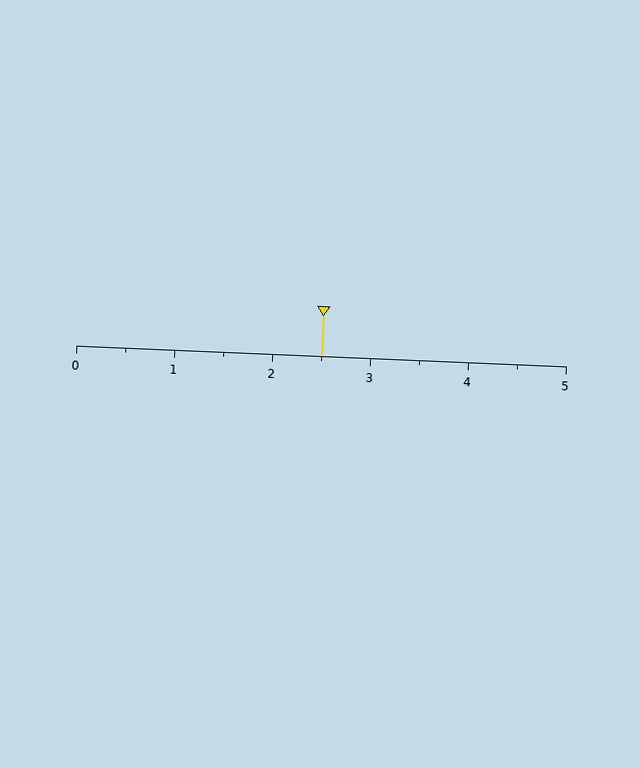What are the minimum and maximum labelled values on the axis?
The axis runs from 0 to 5.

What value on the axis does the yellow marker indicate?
The marker indicates approximately 2.5.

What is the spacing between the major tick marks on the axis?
The major ticks are spaced 1 apart.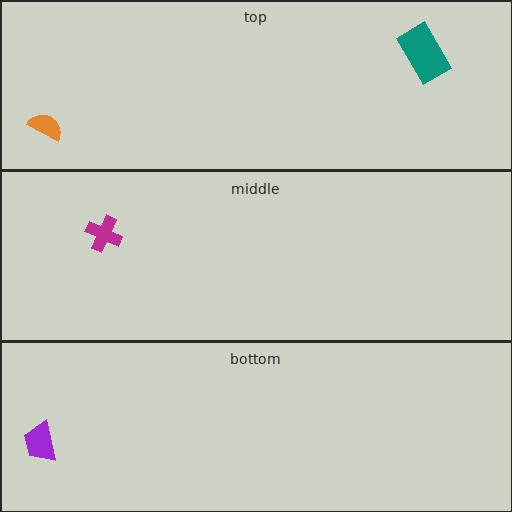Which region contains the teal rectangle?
The top region.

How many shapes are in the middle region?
1.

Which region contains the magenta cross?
The middle region.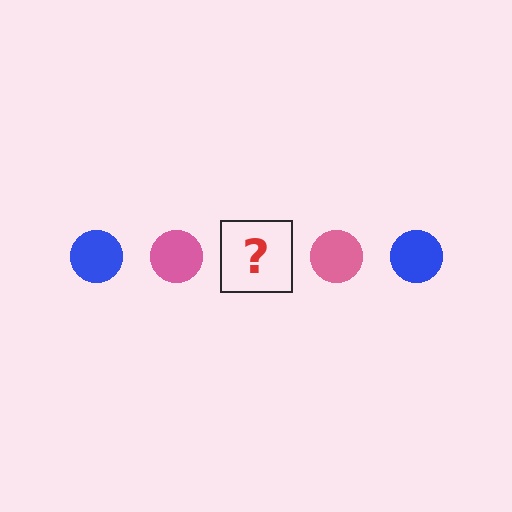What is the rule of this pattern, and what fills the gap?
The rule is that the pattern cycles through blue, pink circles. The gap should be filled with a blue circle.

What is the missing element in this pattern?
The missing element is a blue circle.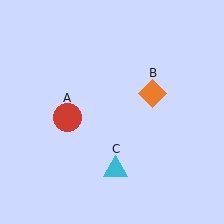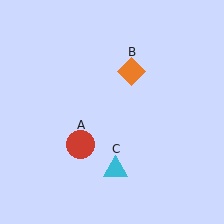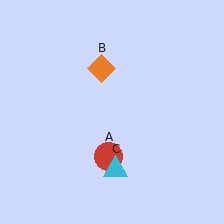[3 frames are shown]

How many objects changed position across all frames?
2 objects changed position: red circle (object A), orange diamond (object B).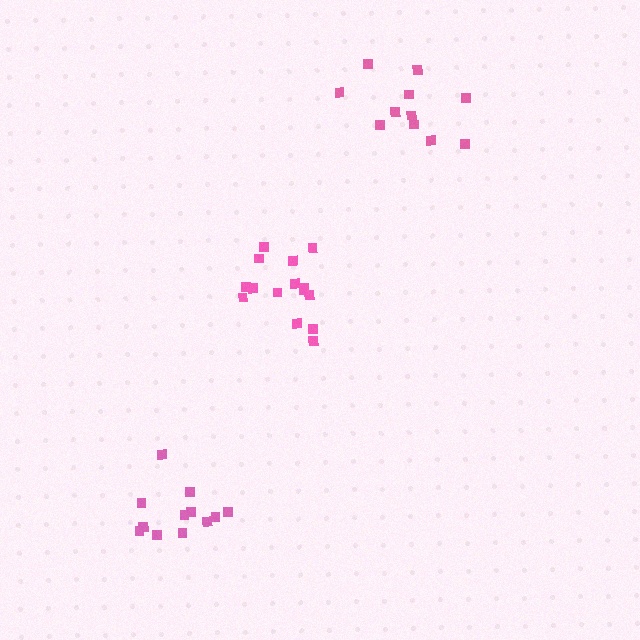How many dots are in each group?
Group 1: 11 dots, Group 2: 12 dots, Group 3: 15 dots (38 total).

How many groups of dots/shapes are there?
There are 3 groups.